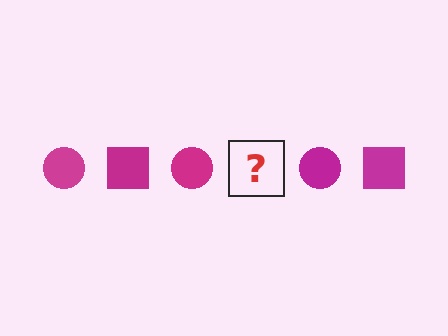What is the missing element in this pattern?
The missing element is a magenta square.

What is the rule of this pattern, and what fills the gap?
The rule is that the pattern cycles through circle, square shapes in magenta. The gap should be filled with a magenta square.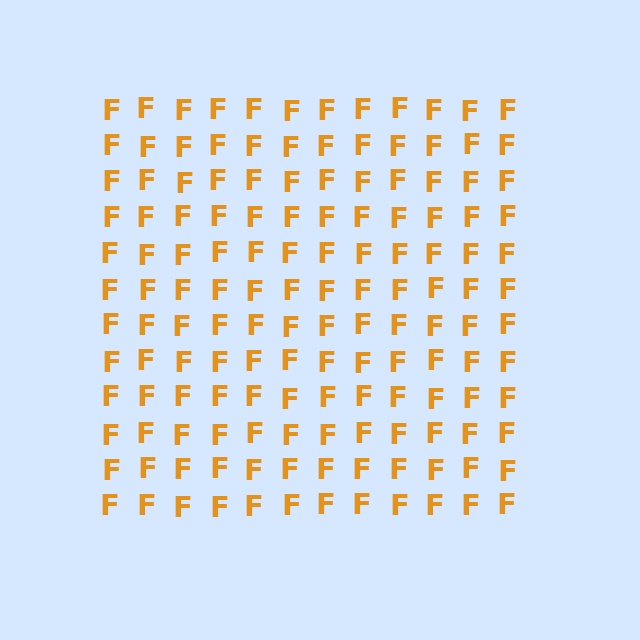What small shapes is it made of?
It is made of small letter F's.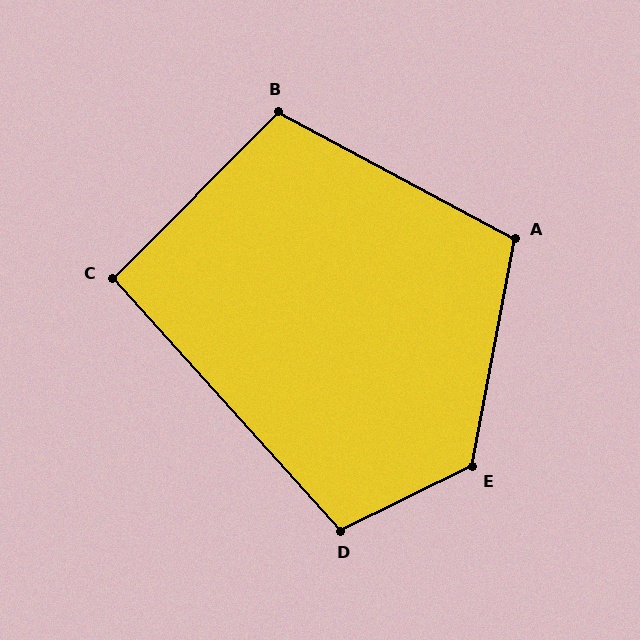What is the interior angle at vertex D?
Approximately 106 degrees (obtuse).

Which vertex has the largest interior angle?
E, at approximately 126 degrees.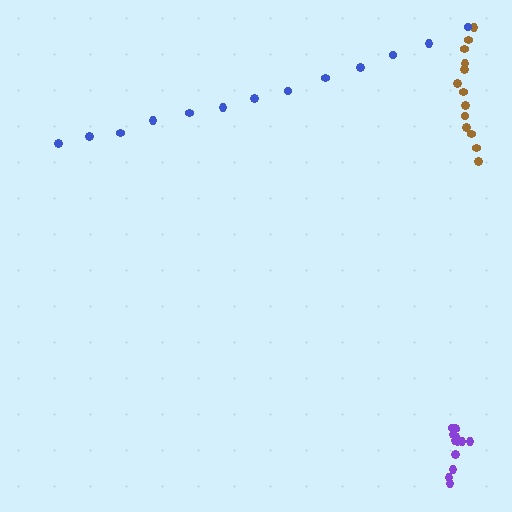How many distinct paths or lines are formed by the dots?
There are 3 distinct paths.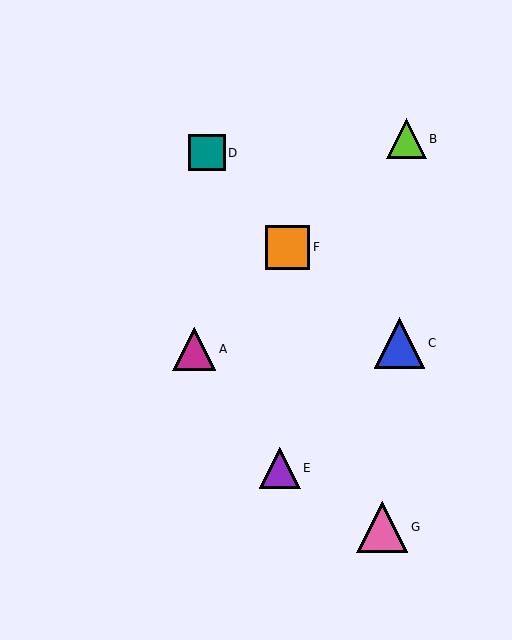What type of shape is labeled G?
Shape G is a pink triangle.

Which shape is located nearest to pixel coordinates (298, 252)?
The orange square (labeled F) at (288, 247) is nearest to that location.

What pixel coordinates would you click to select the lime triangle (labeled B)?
Click at (406, 139) to select the lime triangle B.